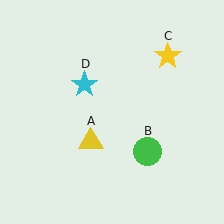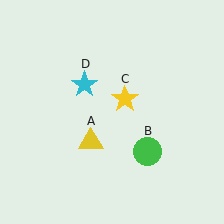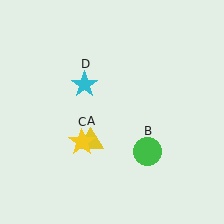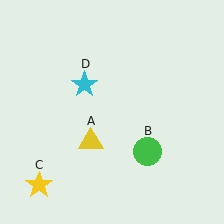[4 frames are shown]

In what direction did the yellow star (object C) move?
The yellow star (object C) moved down and to the left.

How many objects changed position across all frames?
1 object changed position: yellow star (object C).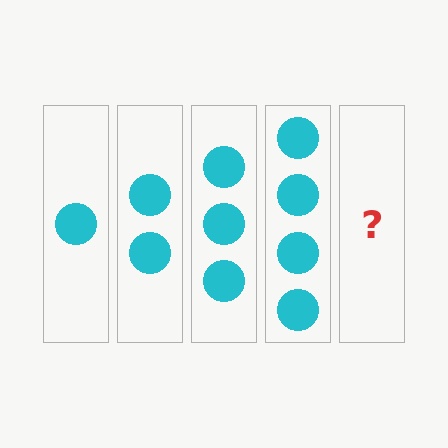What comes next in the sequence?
The next element should be 5 circles.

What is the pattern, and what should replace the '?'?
The pattern is that each step adds one more circle. The '?' should be 5 circles.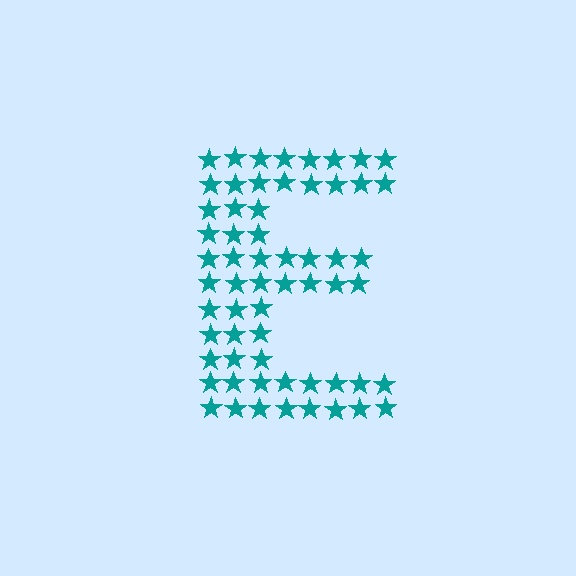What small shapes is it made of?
It is made of small stars.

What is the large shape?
The large shape is the letter E.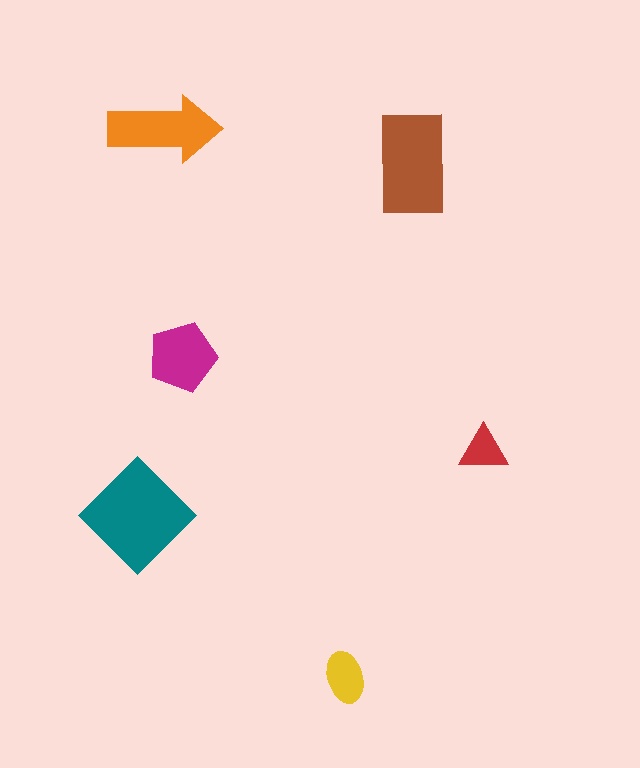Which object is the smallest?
The red triangle.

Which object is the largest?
The teal diamond.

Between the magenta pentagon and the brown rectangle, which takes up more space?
The brown rectangle.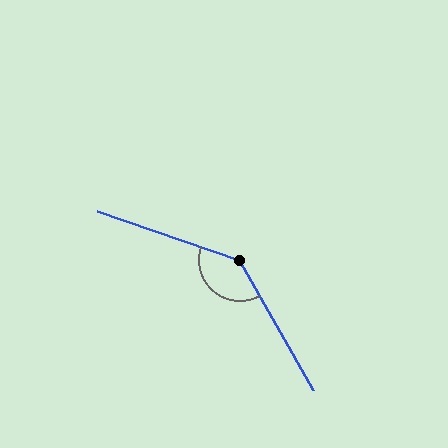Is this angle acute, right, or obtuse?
It is obtuse.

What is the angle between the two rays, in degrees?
Approximately 138 degrees.